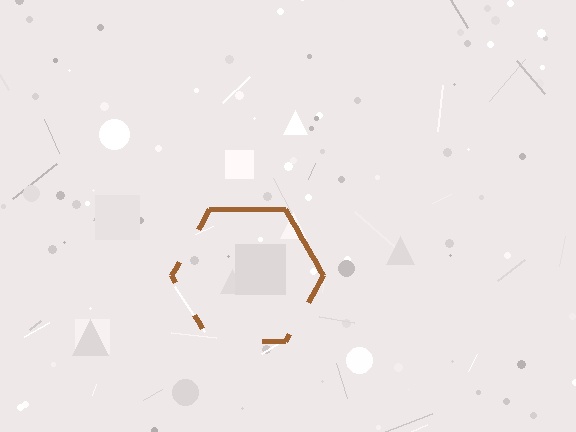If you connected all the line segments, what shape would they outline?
They would outline a hexagon.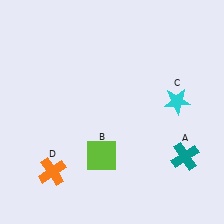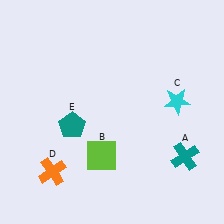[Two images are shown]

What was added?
A teal pentagon (E) was added in Image 2.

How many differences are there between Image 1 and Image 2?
There is 1 difference between the two images.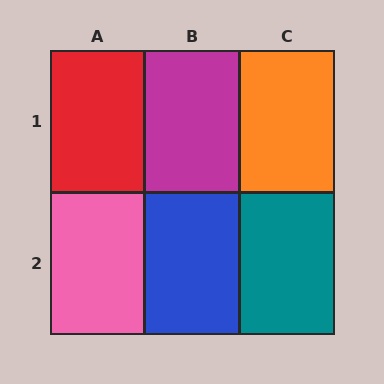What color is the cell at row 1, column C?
Orange.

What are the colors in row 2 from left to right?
Pink, blue, teal.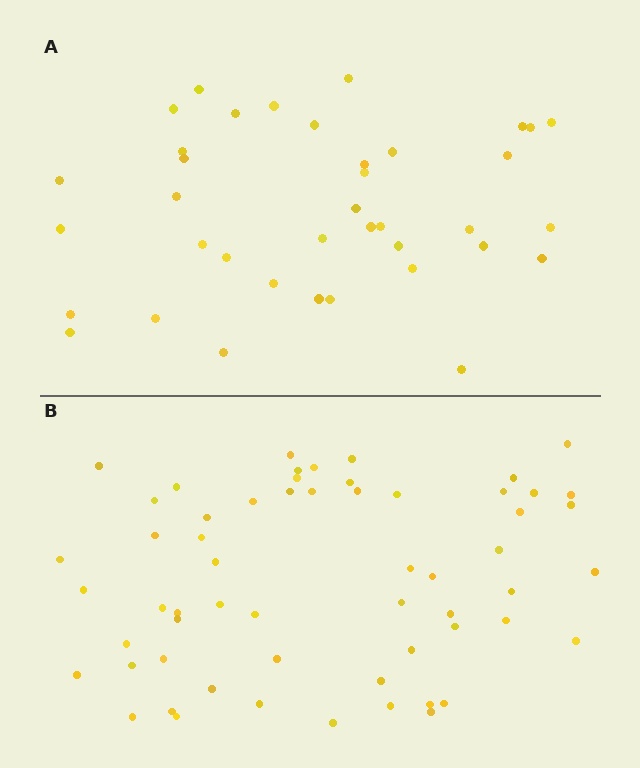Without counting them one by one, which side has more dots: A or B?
Region B (the bottom region) has more dots.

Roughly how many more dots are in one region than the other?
Region B has approximately 20 more dots than region A.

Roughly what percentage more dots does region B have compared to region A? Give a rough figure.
About 55% more.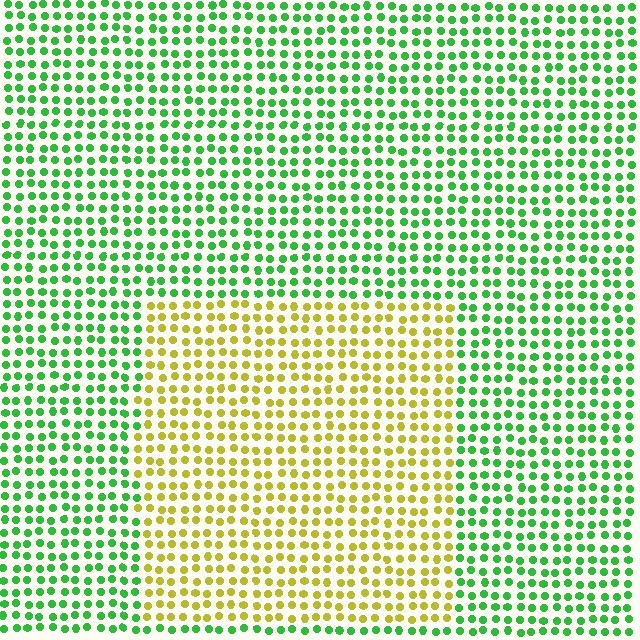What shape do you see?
I see a rectangle.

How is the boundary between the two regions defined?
The boundary is defined purely by a slight shift in hue (about 63 degrees). Spacing, size, and orientation are identical on both sides.